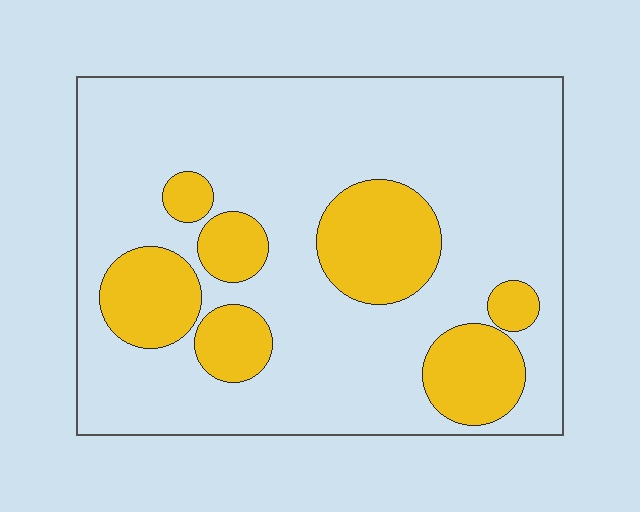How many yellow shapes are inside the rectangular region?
7.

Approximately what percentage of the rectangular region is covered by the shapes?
Approximately 25%.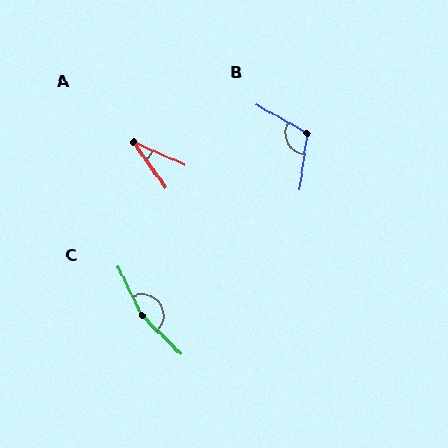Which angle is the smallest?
A, at approximately 31 degrees.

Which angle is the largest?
C, at approximately 160 degrees.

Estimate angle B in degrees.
Approximately 112 degrees.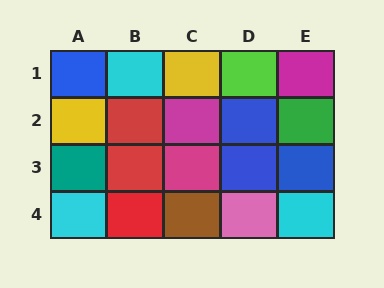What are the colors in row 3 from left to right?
Teal, red, magenta, blue, blue.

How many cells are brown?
1 cell is brown.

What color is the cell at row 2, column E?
Green.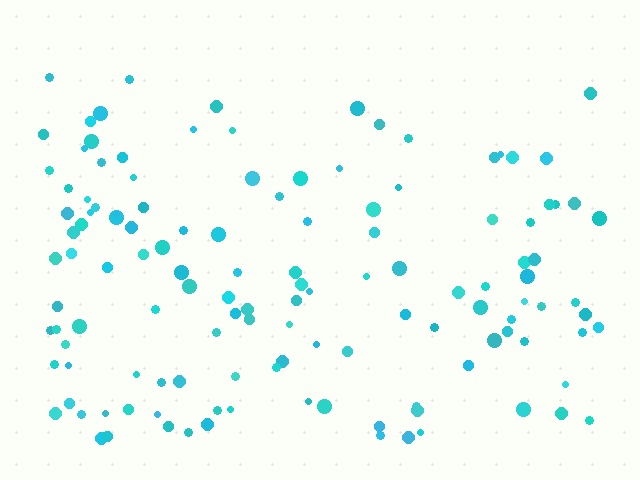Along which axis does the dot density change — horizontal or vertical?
Vertical.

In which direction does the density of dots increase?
From top to bottom, with the bottom side densest.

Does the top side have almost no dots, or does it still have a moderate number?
Still a moderate number, just noticeably fewer than the bottom.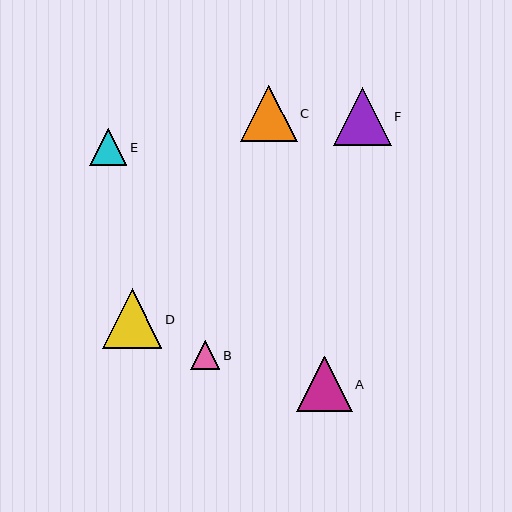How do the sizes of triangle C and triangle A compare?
Triangle C and triangle A are approximately the same size.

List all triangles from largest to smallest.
From largest to smallest: D, F, C, A, E, B.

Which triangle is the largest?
Triangle D is the largest with a size of approximately 59 pixels.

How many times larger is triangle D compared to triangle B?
Triangle D is approximately 2.0 times the size of triangle B.